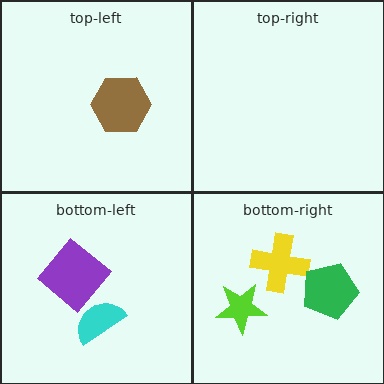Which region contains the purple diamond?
The bottom-left region.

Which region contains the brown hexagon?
The top-left region.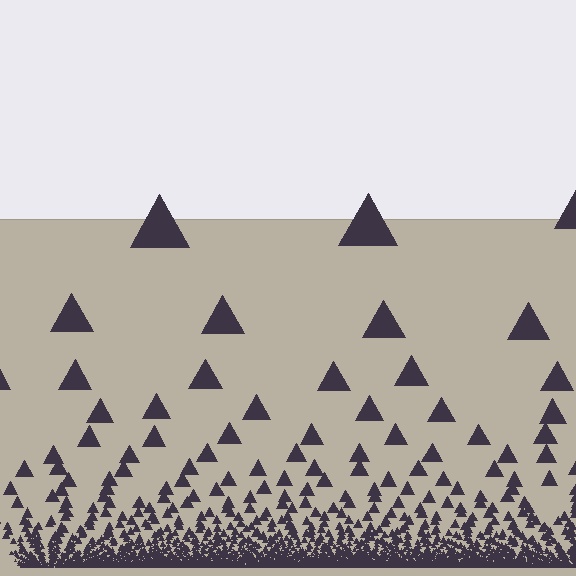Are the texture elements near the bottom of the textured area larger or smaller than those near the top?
Smaller. The gradient is inverted — elements near the bottom are smaller and denser.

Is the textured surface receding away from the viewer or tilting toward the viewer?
The surface appears to tilt toward the viewer. Texture elements get larger and sparser toward the top.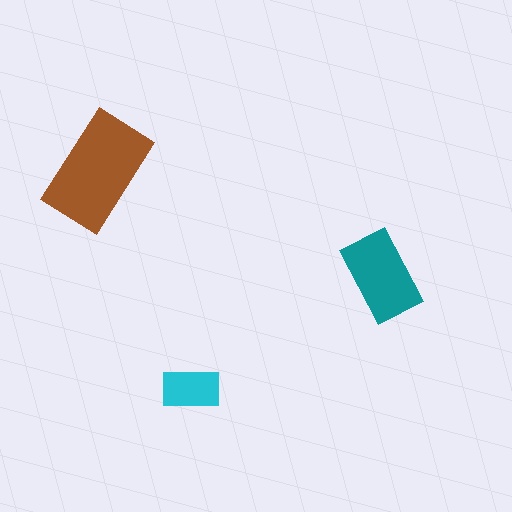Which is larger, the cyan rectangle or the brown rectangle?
The brown one.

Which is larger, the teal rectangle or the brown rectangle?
The brown one.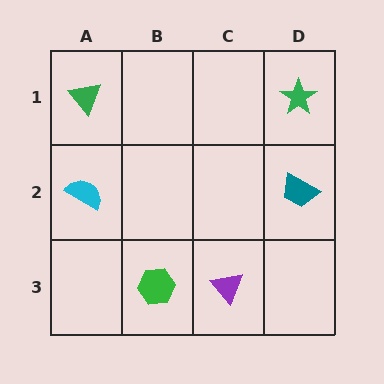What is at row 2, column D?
A teal trapezoid.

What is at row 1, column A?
A green triangle.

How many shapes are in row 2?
2 shapes.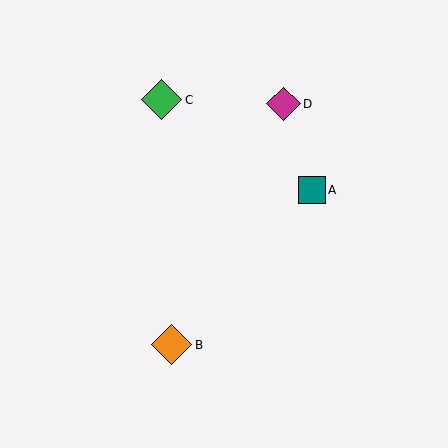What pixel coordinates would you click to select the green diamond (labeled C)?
Click at (161, 100) to select the green diamond C.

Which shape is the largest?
The green diamond (labeled C) is the largest.